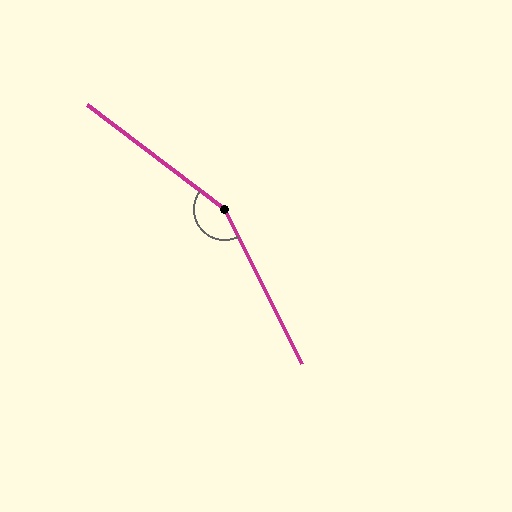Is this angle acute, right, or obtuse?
It is obtuse.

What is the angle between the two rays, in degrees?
Approximately 154 degrees.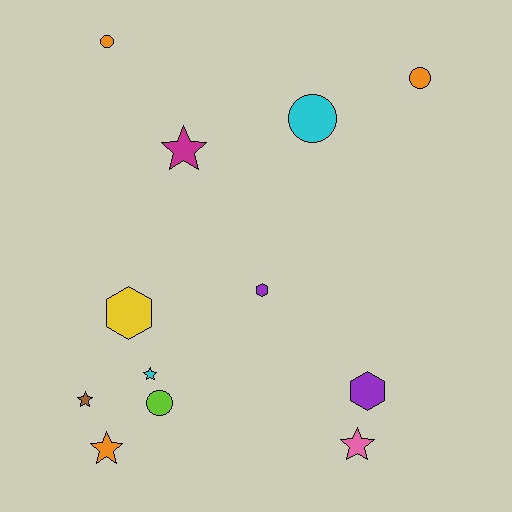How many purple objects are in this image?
There are 2 purple objects.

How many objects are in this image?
There are 12 objects.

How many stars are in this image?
There are 5 stars.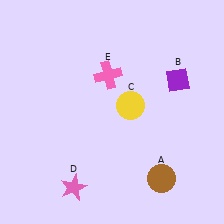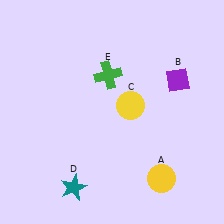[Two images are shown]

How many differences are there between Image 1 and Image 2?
There are 3 differences between the two images.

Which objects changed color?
A changed from brown to yellow. D changed from pink to teal. E changed from pink to green.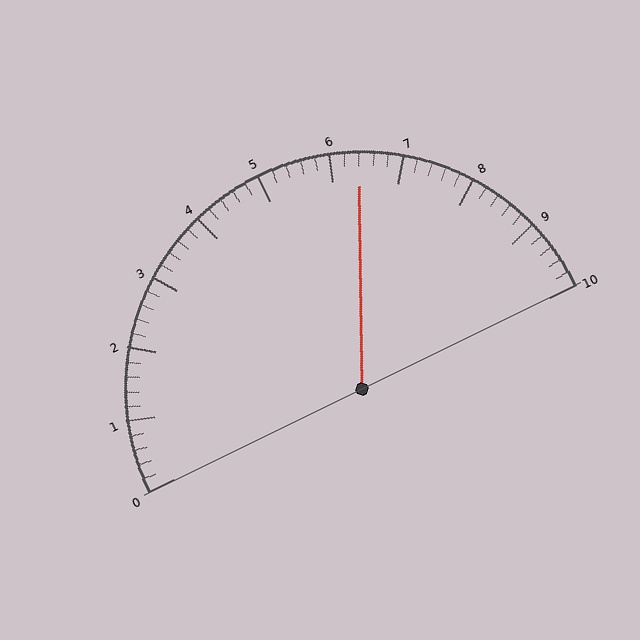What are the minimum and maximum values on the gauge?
The gauge ranges from 0 to 10.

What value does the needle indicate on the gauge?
The needle indicates approximately 6.4.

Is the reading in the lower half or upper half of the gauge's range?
The reading is in the upper half of the range (0 to 10).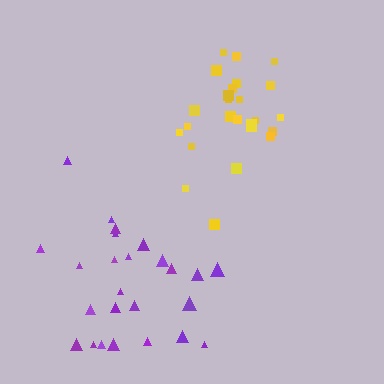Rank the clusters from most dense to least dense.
yellow, purple.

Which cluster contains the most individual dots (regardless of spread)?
Yellow (25).